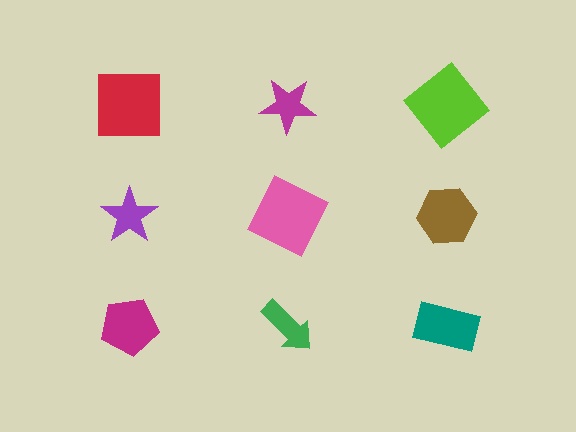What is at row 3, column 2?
A green arrow.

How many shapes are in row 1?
3 shapes.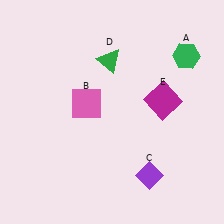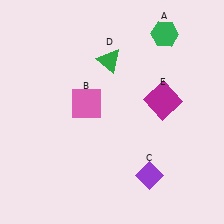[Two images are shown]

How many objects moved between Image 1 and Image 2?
1 object moved between the two images.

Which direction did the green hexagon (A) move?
The green hexagon (A) moved up.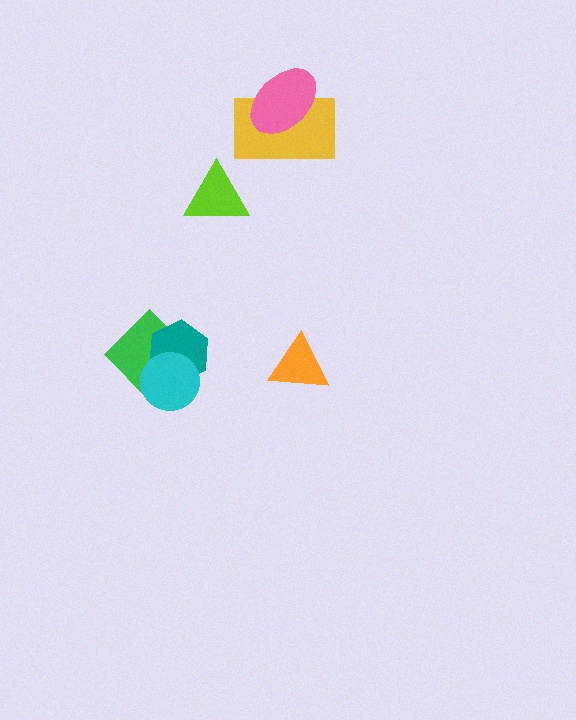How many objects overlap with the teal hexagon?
2 objects overlap with the teal hexagon.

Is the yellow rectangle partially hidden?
Yes, it is partially covered by another shape.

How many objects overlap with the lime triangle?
0 objects overlap with the lime triangle.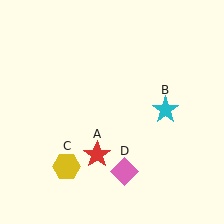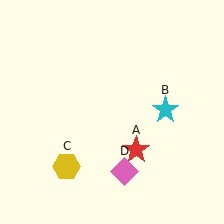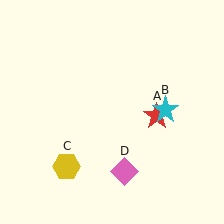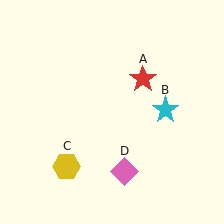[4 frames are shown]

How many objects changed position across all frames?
1 object changed position: red star (object A).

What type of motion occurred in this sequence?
The red star (object A) rotated counterclockwise around the center of the scene.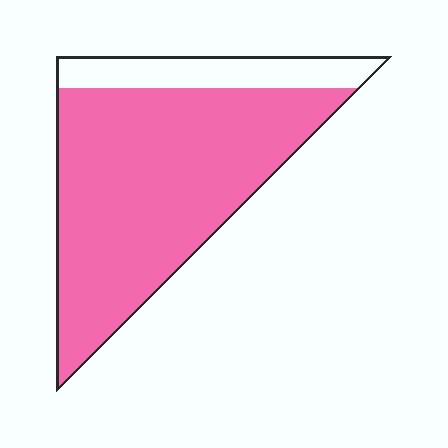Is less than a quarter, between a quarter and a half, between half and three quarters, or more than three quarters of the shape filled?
More than three quarters.